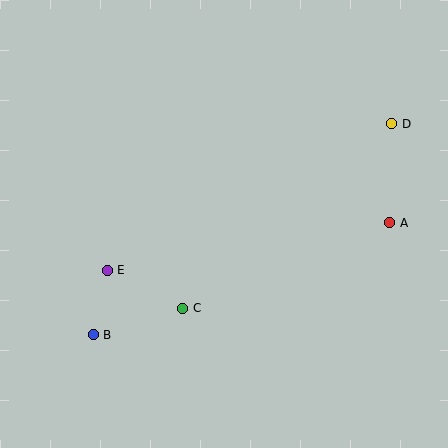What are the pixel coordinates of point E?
Point E is at (107, 270).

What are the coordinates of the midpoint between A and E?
The midpoint between A and E is at (249, 246).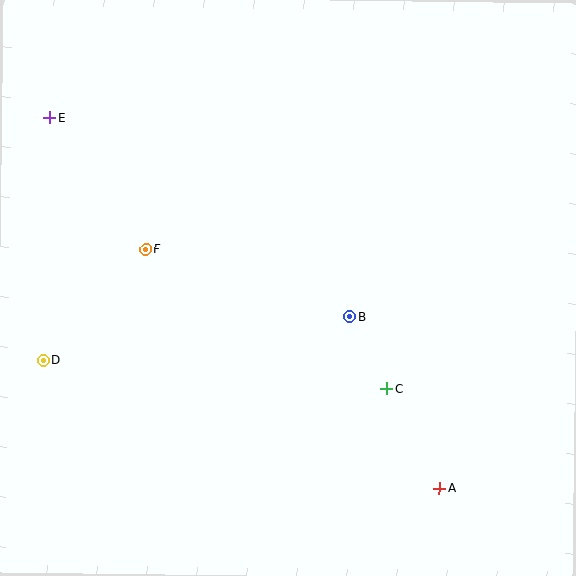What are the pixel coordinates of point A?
Point A is at (439, 488).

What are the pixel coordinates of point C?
Point C is at (386, 389).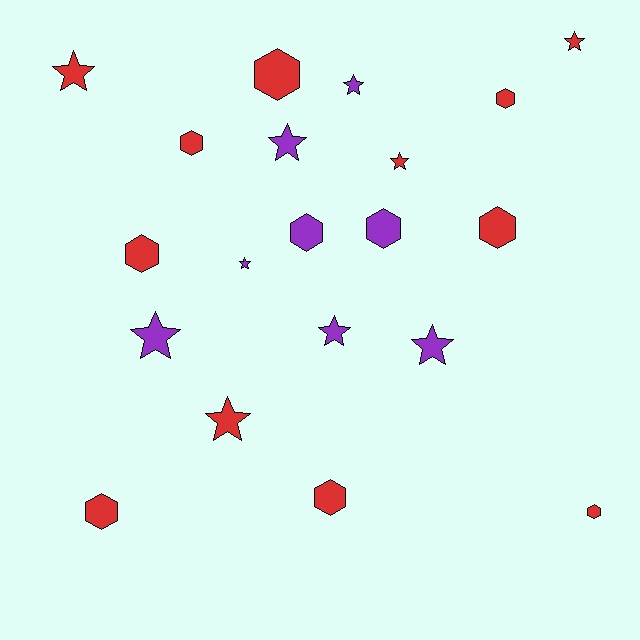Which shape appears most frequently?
Hexagon, with 10 objects.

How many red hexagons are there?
There are 8 red hexagons.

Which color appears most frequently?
Red, with 12 objects.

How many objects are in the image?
There are 20 objects.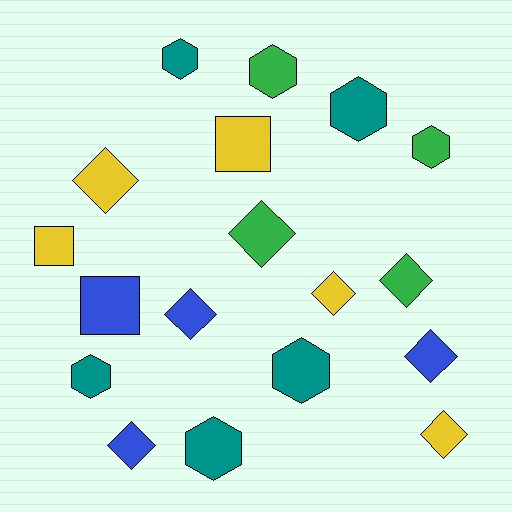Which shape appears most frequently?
Diamond, with 8 objects.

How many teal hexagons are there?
There are 5 teal hexagons.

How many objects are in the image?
There are 18 objects.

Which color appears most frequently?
Yellow, with 5 objects.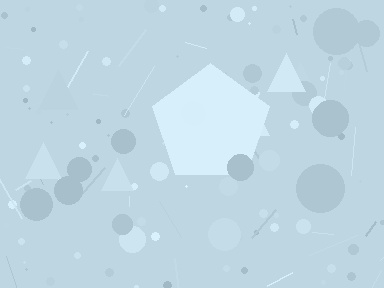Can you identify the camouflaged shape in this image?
The camouflaged shape is a pentagon.